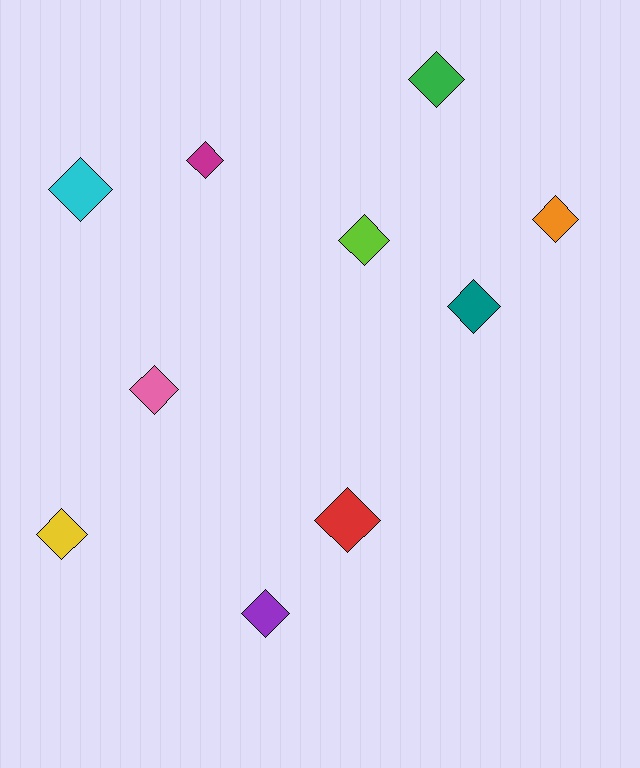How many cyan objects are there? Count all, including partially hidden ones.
There is 1 cyan object.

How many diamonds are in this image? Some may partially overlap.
There are 10 diamonds.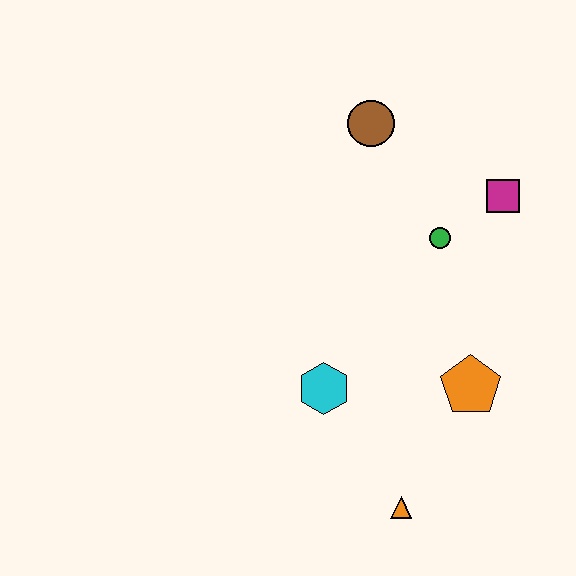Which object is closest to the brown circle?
The green circle is closest to the brown circle.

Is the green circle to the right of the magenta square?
No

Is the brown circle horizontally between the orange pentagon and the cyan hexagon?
Yes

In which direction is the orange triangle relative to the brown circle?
The orange triangle is below the brown circle.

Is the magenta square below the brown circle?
Yes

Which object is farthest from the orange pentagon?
The brown circle is farthest from the orange pentagon.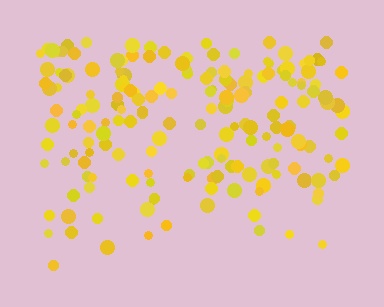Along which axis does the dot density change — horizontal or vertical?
Vertical.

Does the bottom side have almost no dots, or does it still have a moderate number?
Still a moderate number, just noticeably fewer than the top.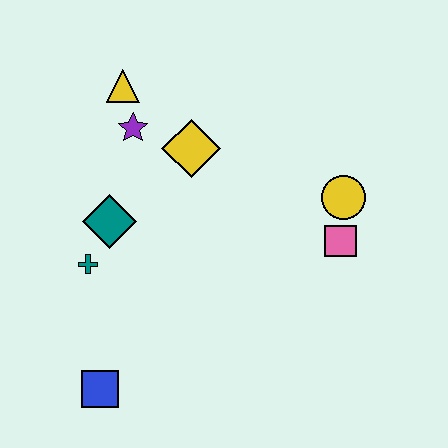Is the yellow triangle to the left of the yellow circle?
Yes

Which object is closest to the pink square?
The yellow circle is closest to the pink square.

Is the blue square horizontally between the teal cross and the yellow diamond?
Yes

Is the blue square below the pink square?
Yes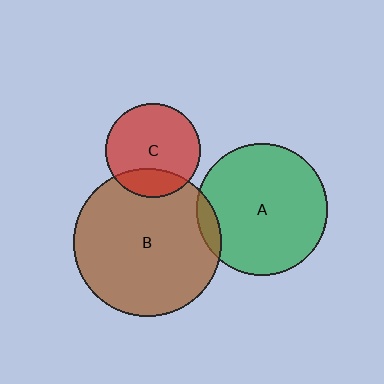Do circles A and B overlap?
Yes.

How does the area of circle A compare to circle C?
Approximately 1.9 times.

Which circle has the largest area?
Circle B (brown).